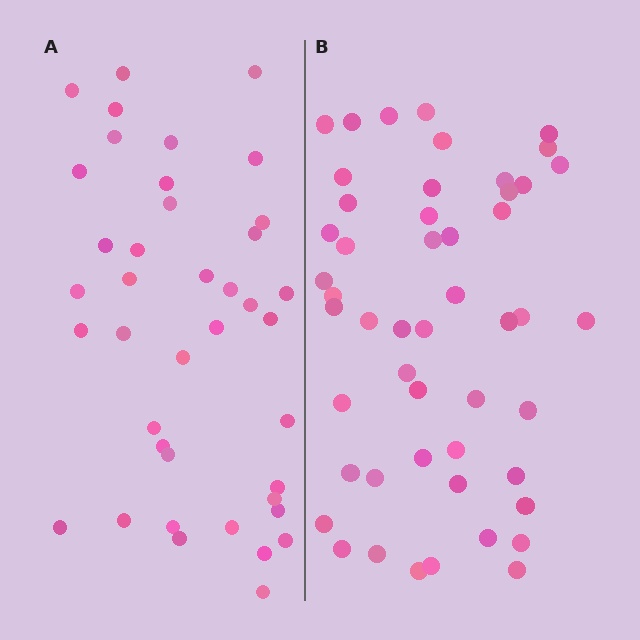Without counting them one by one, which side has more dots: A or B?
Region B (the right region) has more dots.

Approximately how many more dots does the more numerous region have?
Region B has roughly 10 or so more dots than region A.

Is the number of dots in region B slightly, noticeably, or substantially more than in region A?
Region B has noticeably more, but not dramatically so. The ratio is roughly 1.2 to 1.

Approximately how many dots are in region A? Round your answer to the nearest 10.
About 40 dots.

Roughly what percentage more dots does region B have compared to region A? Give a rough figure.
About 25% more.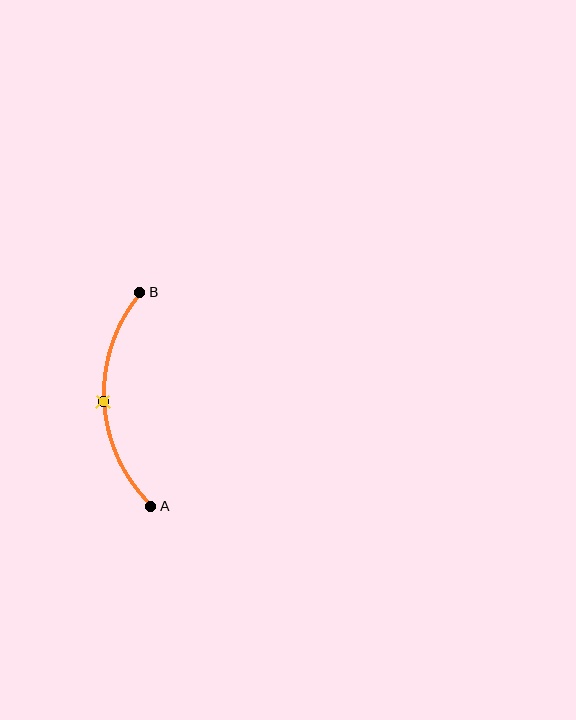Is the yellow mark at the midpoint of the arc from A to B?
Yes. The yellow mark lies on the arc at equal arc-length from both A and B — it is the arc midpoint.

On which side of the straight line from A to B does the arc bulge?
The arc bulges to the left of the straight line connecting A and B.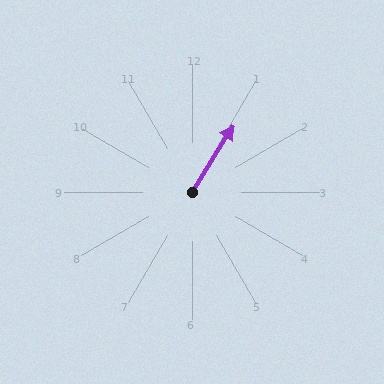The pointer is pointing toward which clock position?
Roughly 1 o'clock.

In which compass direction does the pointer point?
Northeast.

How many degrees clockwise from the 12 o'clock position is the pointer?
Approximately 32 degrees.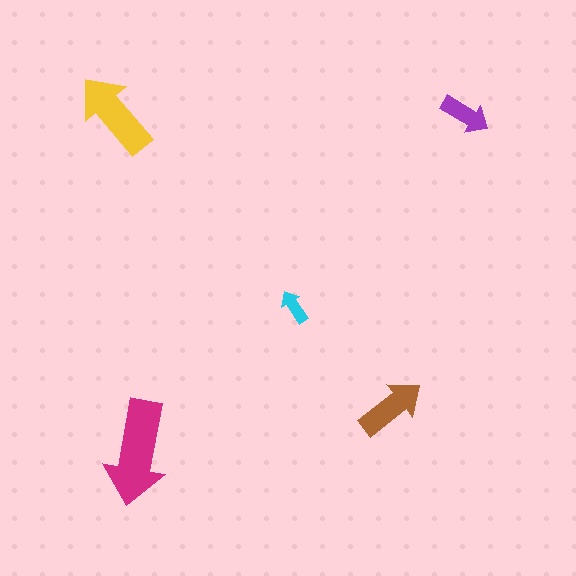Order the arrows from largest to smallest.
the magenta one, the yellow one, the brown one, the purple one, the cyan one.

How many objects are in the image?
There are 5 objects in the image.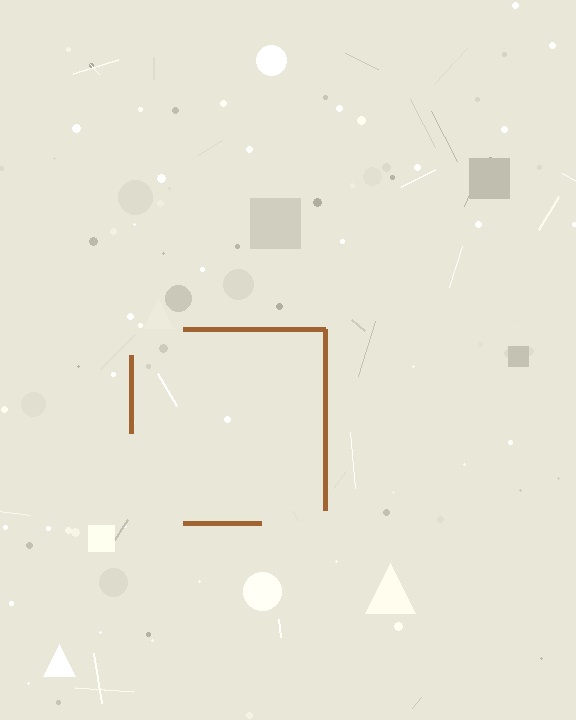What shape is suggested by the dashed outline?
The dashed outline suggests a square.